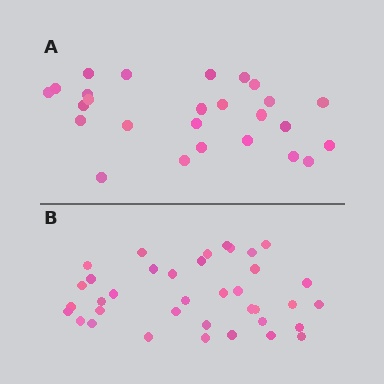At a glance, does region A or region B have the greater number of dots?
Region B (the bottom region) has more dots.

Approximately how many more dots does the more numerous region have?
Region B has roughly 12 or so more dots than region A.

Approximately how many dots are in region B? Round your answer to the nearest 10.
About 40 dots. (The exact count is 37, which rounds to 40.)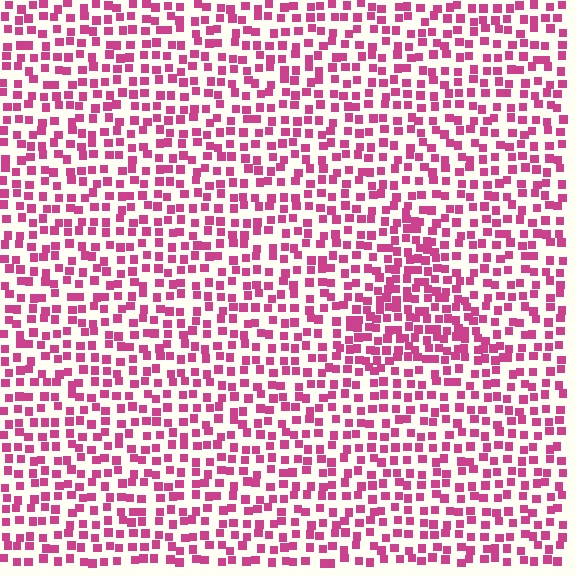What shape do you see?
I see a triangle.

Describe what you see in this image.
The image contains small magenta elements arranged at two different densities. A triangle-shaped region is visible where the elements are more densely packed than the surrounding area.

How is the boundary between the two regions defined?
The boundary is defined by a change in element density (approximately 1.6x ratio). All elements are the same color, size, and shape.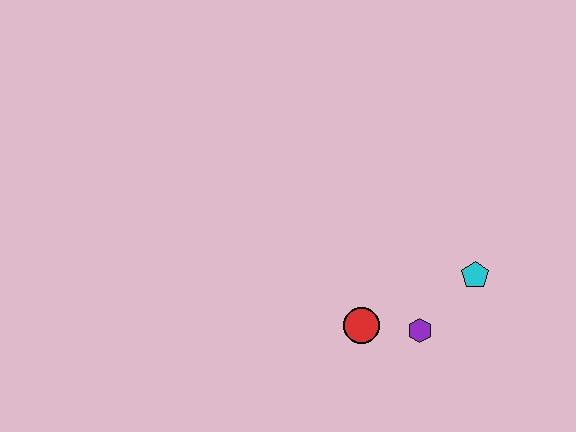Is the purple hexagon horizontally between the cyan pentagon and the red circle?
Yes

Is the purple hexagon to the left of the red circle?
No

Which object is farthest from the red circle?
The cyan pentagon is farthest from the red circle.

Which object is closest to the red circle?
The purple hexagon is closest to the red circle.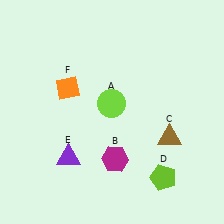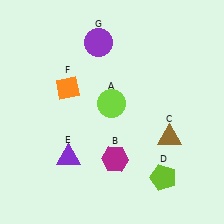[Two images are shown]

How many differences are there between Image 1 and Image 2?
There is 1 difference between the two images.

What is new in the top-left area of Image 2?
A purple circle (G) was added in the top-left area of Image 2.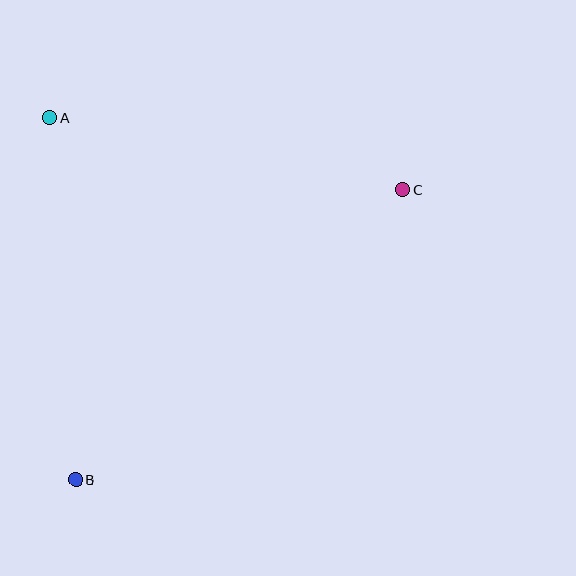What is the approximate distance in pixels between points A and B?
The distance between A and B is approximately 363 pixels.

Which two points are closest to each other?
Points A and C are closest to each other.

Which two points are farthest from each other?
Points B and C are farthest from each other.